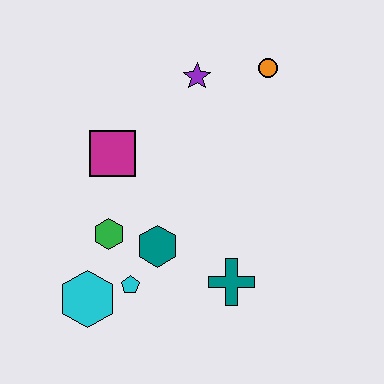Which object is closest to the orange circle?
The purple star is closest to the orange circle.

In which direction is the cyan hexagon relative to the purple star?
The cyan hexagon is below the purple star.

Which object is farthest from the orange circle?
The cyan hexagon is farthest from the orange circle.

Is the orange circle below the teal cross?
No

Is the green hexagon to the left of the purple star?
Yes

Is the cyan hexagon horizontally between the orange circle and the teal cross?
No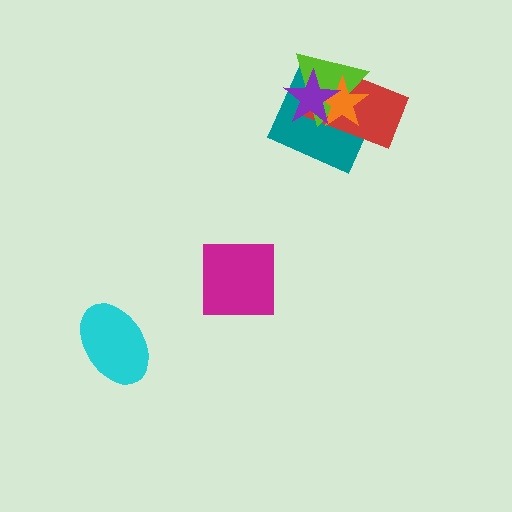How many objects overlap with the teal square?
4 objects overlap with the teal square.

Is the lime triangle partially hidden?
Yes, it is partially covered by another shape.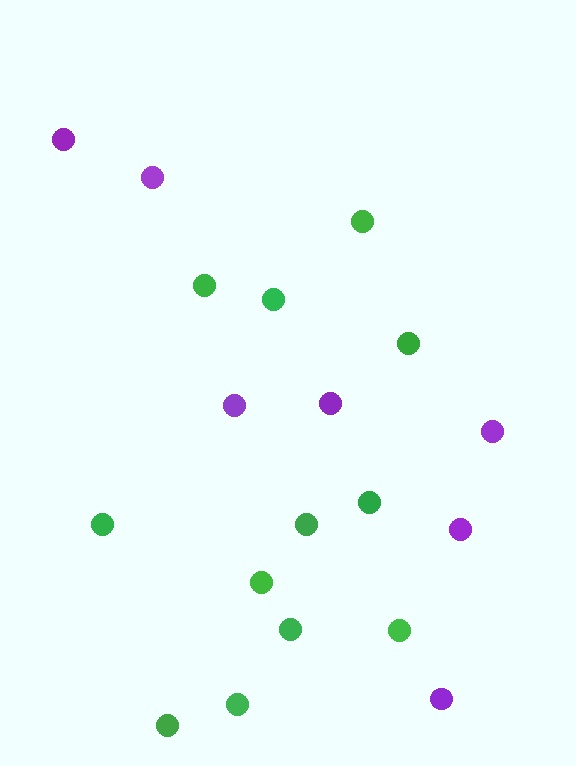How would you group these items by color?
There are 2 groups: one group of green circles (12) and one group of purple circles (7).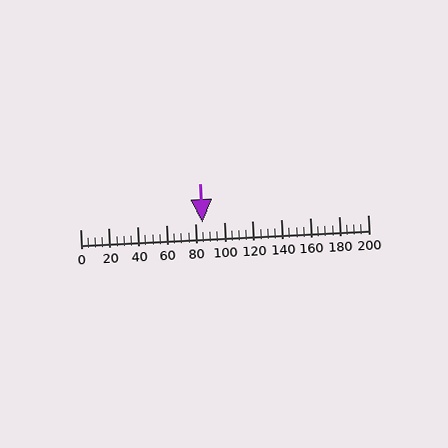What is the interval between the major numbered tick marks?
The major tick marks are spaced 20 units apart.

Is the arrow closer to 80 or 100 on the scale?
The arrow is closer to 80.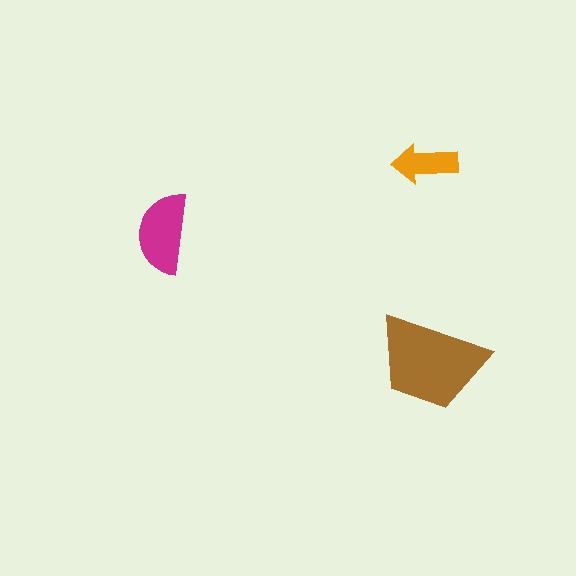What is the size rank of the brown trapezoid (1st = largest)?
1st.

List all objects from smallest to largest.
The orange arrow, the magenta semicircle, the brown trapezoid.